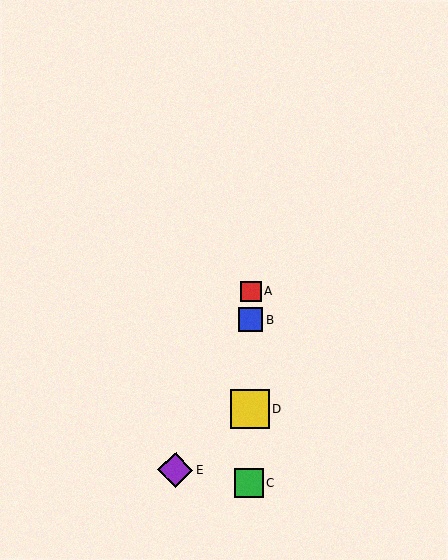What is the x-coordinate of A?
Object A is at x≈251.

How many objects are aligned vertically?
4 objects (A, B, C, D) are aligned vertically.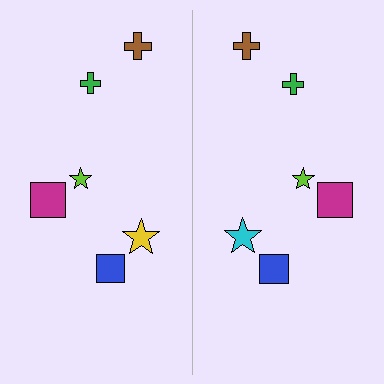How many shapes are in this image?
There are 12 shapes in this image.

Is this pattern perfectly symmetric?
No, the pattern is not perfectly symmetric. The cyan star on the right side breaks the symmetry — its mirror counterpart is yellow.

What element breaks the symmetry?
The cyan star on the right side breaks the symmetry — its mirror counterpart is yellow.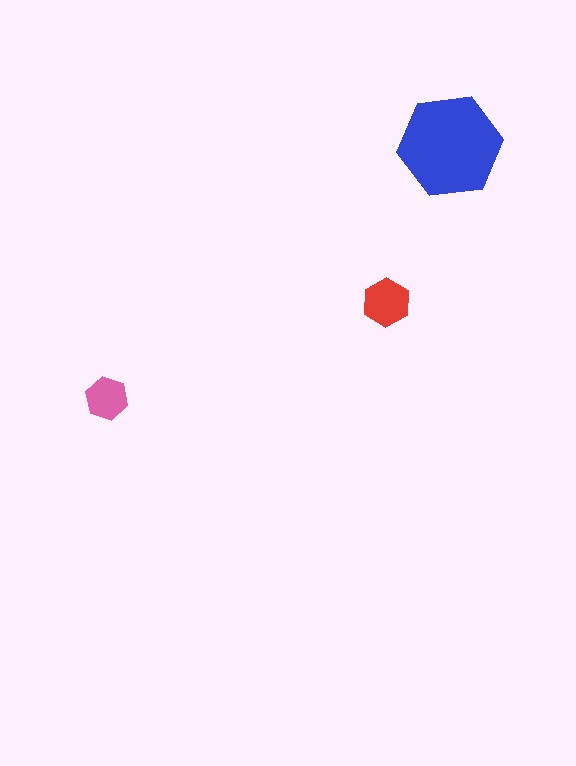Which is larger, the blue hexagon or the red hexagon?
The blue one.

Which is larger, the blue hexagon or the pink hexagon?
The blue one.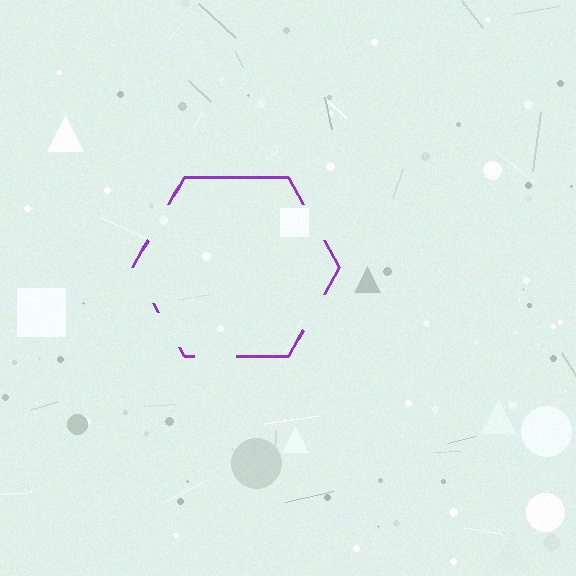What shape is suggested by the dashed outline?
The dashed outline suggests a hexagon.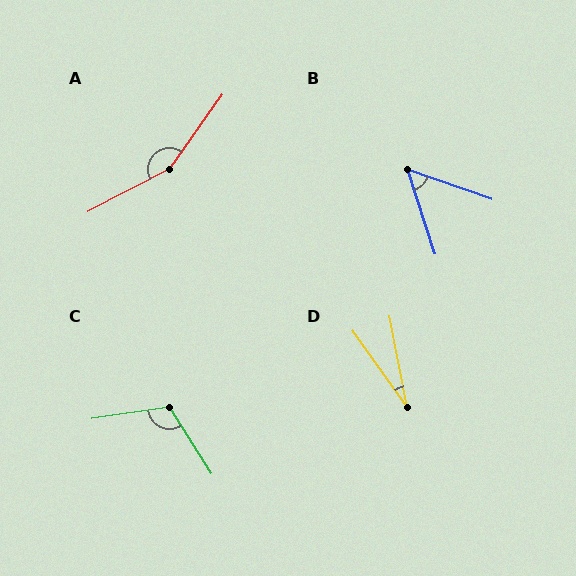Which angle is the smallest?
D, at approximately 25 degrees.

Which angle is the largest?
A, at approximately 153 degrees.